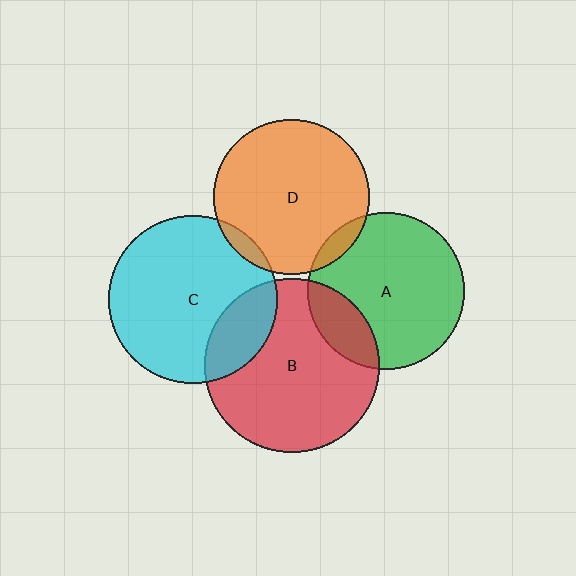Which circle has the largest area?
Circle B (red).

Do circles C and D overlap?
Yes.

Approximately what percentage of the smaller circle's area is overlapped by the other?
Approximately 5%.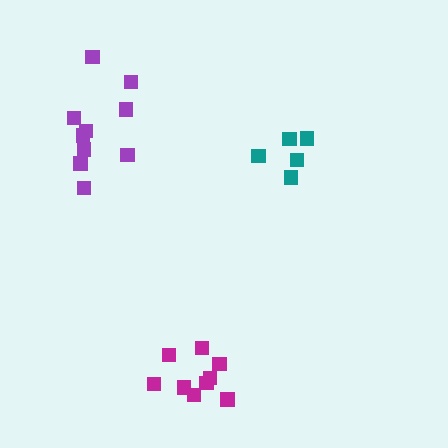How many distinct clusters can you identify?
There are 3 distinct clusters.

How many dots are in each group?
Group 1: 5 dots, Group 2: 9 dots, Group 3: 10 dots (24 total).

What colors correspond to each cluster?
The clusters are colored: teal, magenta, purple.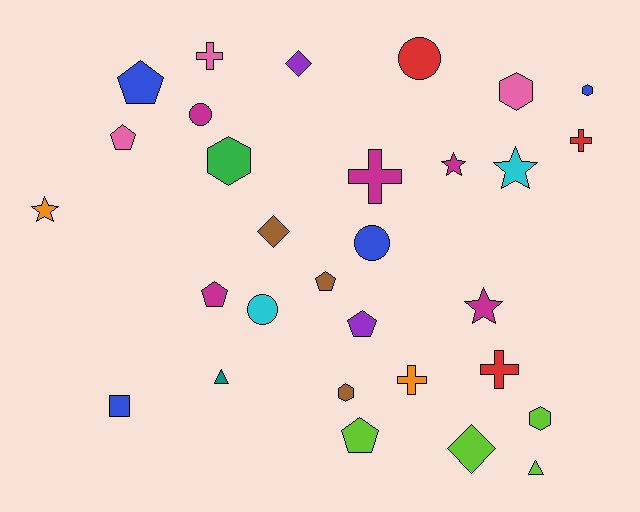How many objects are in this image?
There are 30 objects.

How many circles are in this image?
There are 4 circles.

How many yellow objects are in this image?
There are no yellow objects.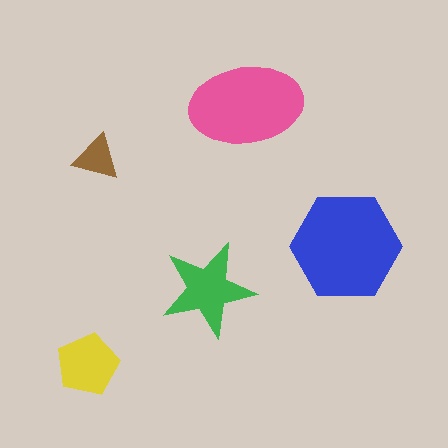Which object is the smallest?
The brown triangle.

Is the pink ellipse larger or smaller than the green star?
Larger.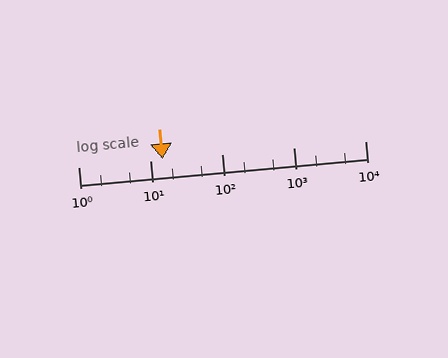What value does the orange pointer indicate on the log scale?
The pointer indicates approximately 15.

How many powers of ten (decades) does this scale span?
The scale spans 4 decades, from 1 to 10000.